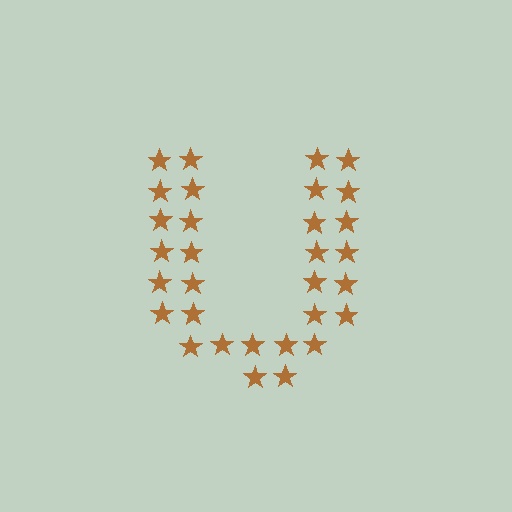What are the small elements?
The small elements are stars.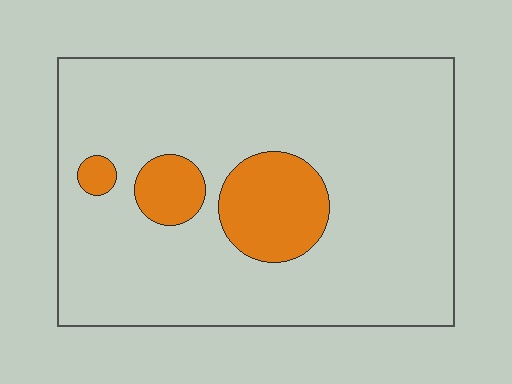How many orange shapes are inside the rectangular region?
3.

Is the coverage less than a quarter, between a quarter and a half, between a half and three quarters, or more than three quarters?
Less than a quarter.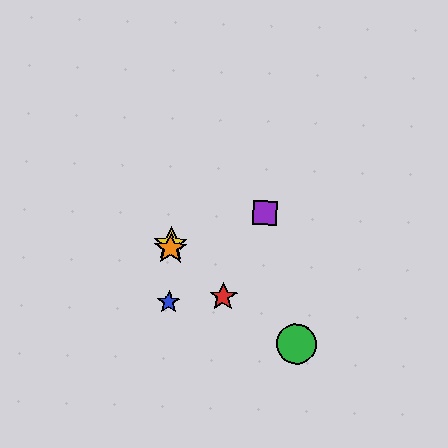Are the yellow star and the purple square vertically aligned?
No, the yellow star is at x≈171 and the purple square is at x≈265.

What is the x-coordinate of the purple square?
The purple square is at x≈265.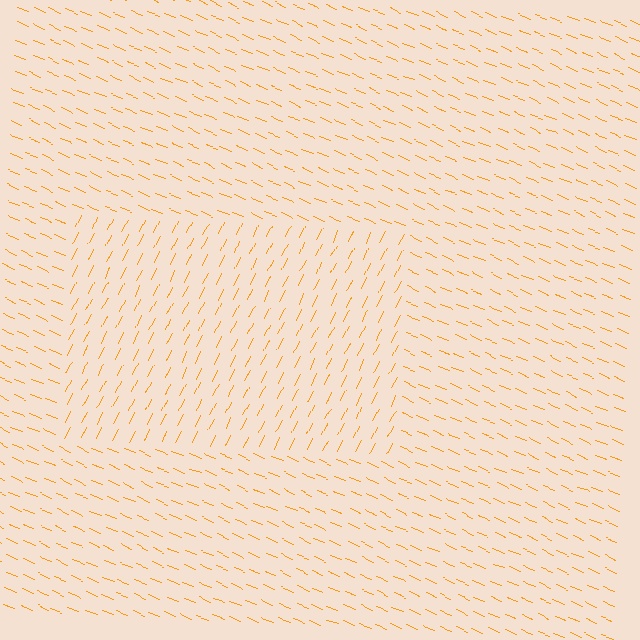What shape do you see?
I see a rectangle.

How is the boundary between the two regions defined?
The boundary is defined purely by a change in line orientation (approximately 86 degrees difference). All lines are the same color and thickness.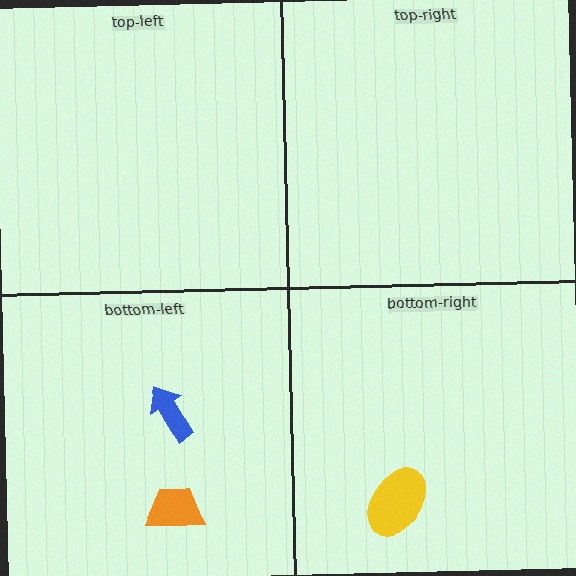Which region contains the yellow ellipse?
The bottom-right region.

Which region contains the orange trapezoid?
The bottom-left region.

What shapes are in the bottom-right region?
The yellow ellipse.